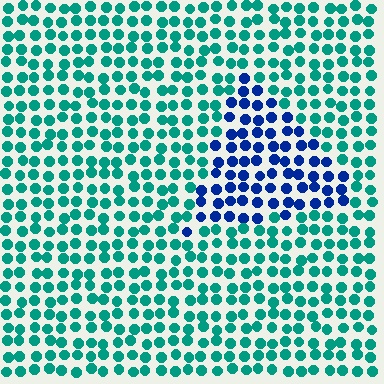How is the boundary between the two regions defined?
The boundary is defined purely by a slight shift in hue (about 55 degrees). Spacing, size, and orientation are identical on both sides.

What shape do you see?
I see a triangle.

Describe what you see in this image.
The image is filled with small teal elements in a uniform arrangement. A triangle-shaped region is visible where the elements are tinted to a slightly different hue, forming a subtle color boundary.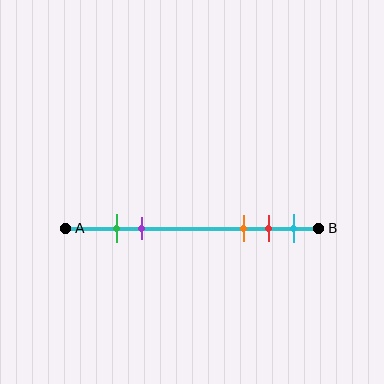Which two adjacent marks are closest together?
The green and purple marks are the closest adjacent pair.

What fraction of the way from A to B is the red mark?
The red mark is approximately 80% (0.8) of the way from A to B.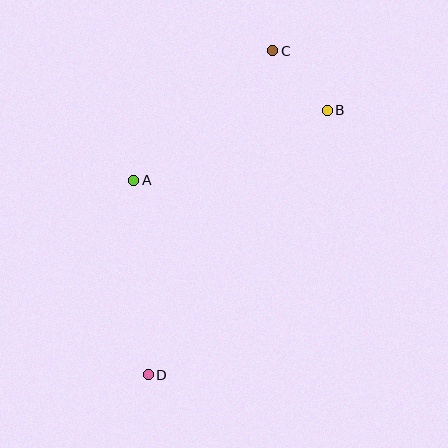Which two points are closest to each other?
Points B and C are closest to each other.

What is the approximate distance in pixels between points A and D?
The distance between A and D is approximately 195 pixels.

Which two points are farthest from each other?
Points C and D are farthest from each other.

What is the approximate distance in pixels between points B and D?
The distance between B and D is approximately 319 pixels.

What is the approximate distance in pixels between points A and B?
The distance between A and B is approximately 206 pixels.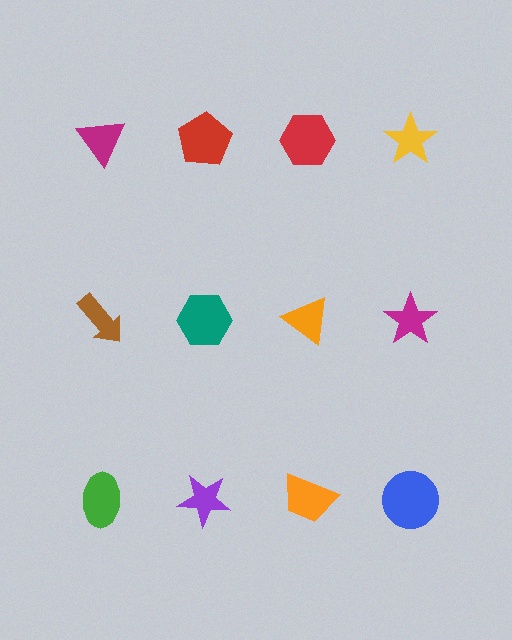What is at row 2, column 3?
An orange triangle.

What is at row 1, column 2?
A red pentagon.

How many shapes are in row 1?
4 shapes.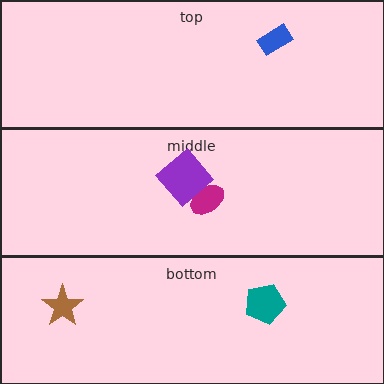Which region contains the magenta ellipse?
The middle region.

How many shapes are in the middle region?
2.